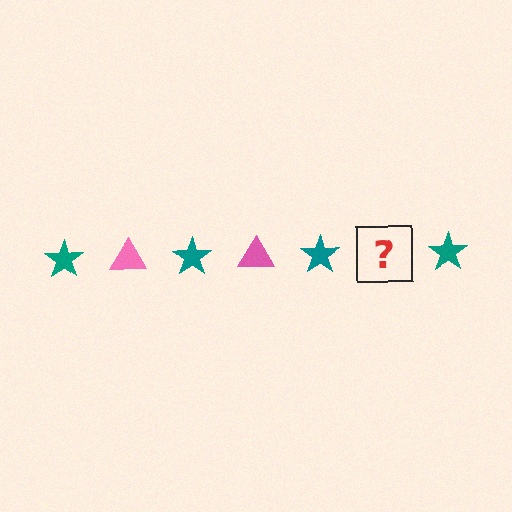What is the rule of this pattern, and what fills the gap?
The rule is that the pattern alternates between teal star and pink triangle. The gap should be filled with a pink triangle.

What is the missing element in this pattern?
The missing element is a pink triangle.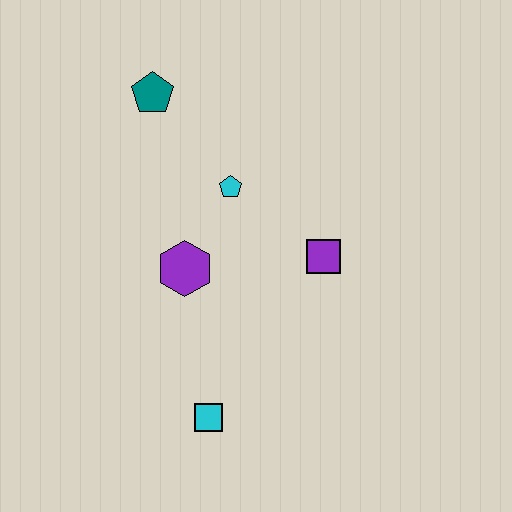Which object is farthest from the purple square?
The teal pentagon is farthest from the purple square.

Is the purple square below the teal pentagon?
Yes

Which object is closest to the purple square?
The cyan pentagon is closest to the purple square.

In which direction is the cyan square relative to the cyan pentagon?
The cyan square is below the cyan pentagon.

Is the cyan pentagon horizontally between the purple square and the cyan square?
Yes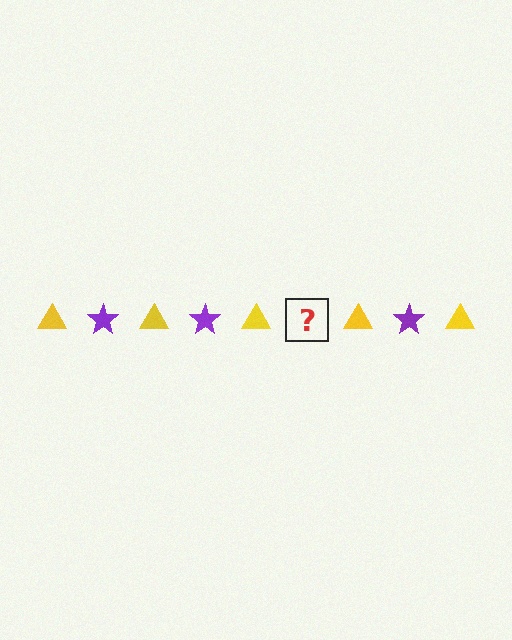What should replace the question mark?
The question mark should be replaced with a purple star.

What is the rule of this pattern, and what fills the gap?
The rule is that the pattern alternates between yellow triangle and purple star. The gap should be filled with a purple star.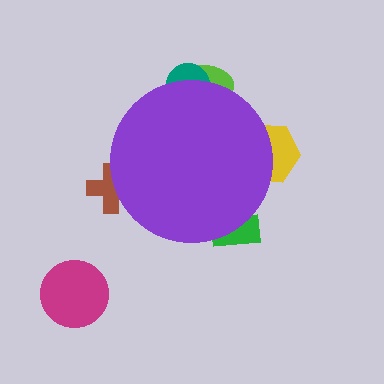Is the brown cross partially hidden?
Yes, the brown cross is partially hidden behind the purple circle.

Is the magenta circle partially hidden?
No, the magenta circle is fully visible.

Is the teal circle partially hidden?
Yes, the teal circle is partially hidden behind the purple circle.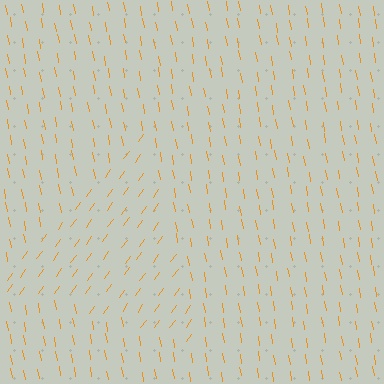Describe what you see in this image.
The image is filled with small orange line segments. A triangle region in the image has lines oriented differently from the surrounding lines, creating a visible texture boundary.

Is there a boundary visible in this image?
Yes, there is a texture boundary formed by a change in line orientation.